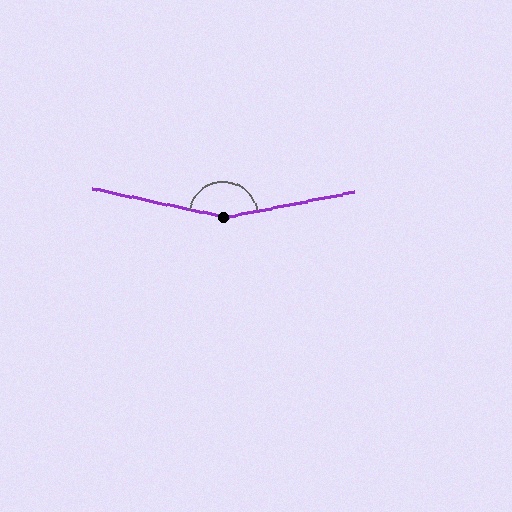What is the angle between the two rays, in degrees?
Approximately 157 degrees.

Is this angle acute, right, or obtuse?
It is obtuse.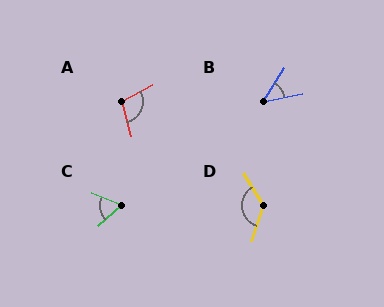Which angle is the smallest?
B, at approximately 45 degrees.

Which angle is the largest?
D, at approximately 130 degrees.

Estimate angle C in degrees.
Approximately 63 degrees.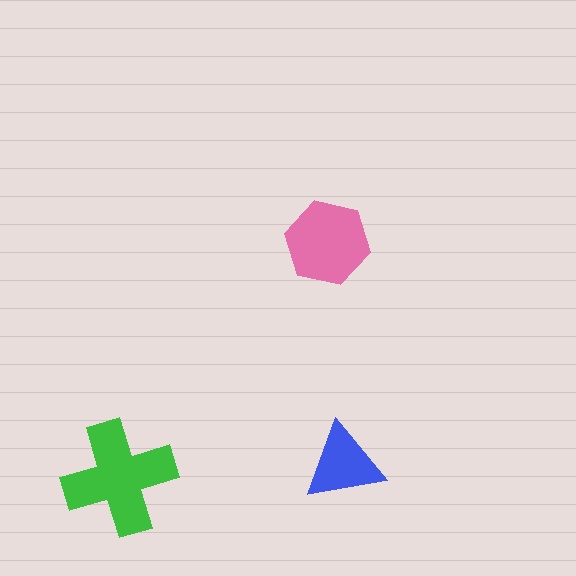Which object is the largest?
The green cross.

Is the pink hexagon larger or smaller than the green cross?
Smaller.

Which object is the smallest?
The blue triangle.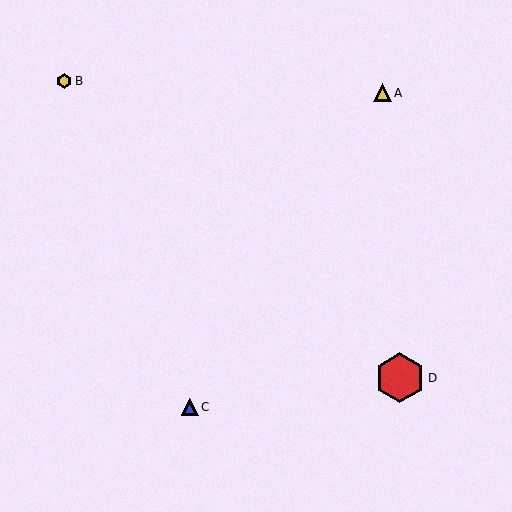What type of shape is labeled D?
Shape D is a red hexagon.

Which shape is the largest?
The red hexagon (labeled D) is the largest.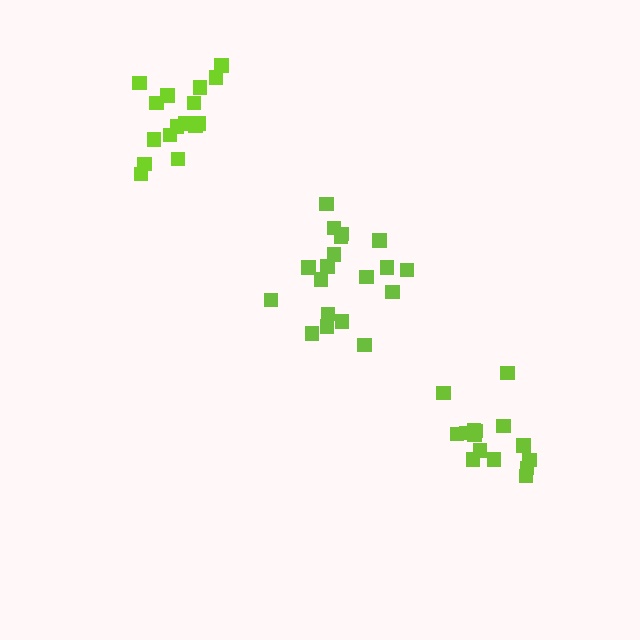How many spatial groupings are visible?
There are 3 spatial groupings.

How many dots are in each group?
Group 1: 16 dots, Group 2: 19 dots, Group 3: 15 dots (50 total).